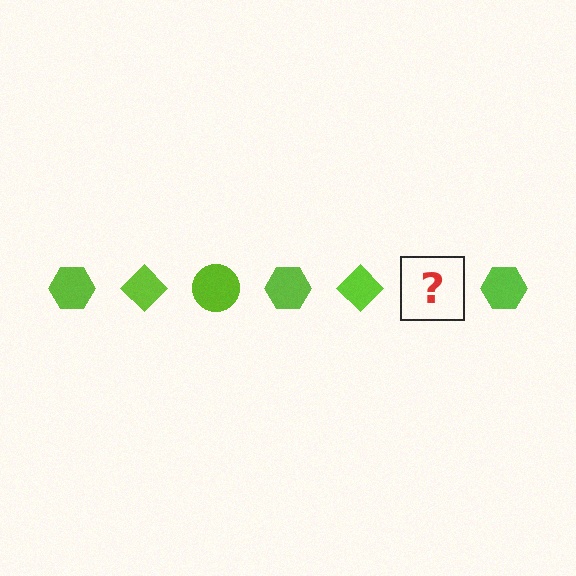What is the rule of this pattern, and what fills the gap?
The rule is that the pattern cycles through hexagon, diamond, circle shapes in lime. The gap should be filled with a lime circle.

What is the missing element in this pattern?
The missing element is a lime circle.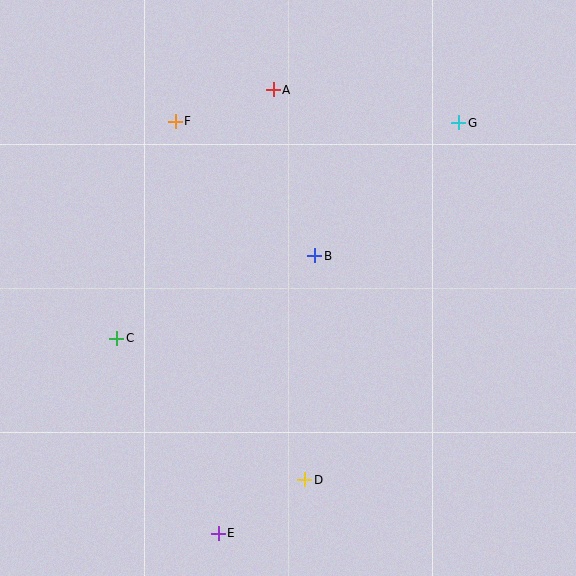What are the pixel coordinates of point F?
Point F is at (175, 121).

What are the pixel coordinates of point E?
Point E is at (218, 533).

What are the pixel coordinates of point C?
Point C is at (117, 338).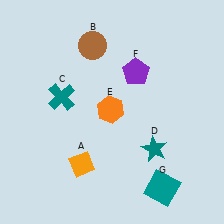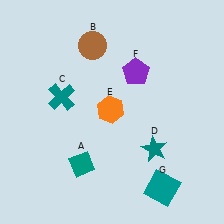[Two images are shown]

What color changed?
The diamond (A) changed from orange in Image 1 to teal in Image 2.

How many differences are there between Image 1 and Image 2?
There is 1 difference between the two images.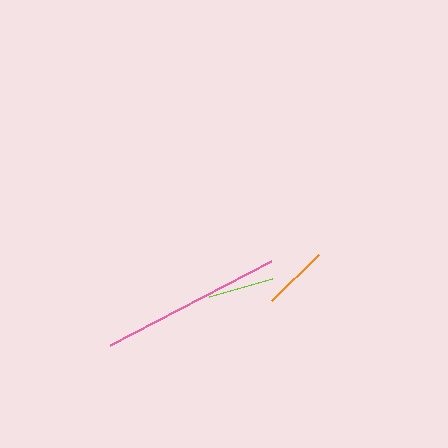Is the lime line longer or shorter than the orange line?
The lime line is longer than the orange line.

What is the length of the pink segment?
The pink segment is approximately 182 pixels long.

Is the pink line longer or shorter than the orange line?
The pink line is longer than the orange line.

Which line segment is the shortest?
The orange line is the shortest at approximately 66 pixels.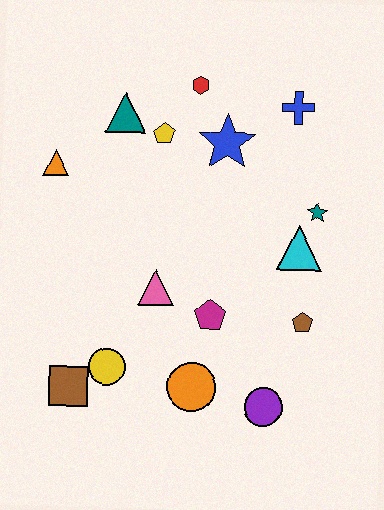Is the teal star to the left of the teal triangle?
No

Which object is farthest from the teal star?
The brown square is farthest from the teal star.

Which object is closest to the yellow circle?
The brown square is closest to the yellow circle.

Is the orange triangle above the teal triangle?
No